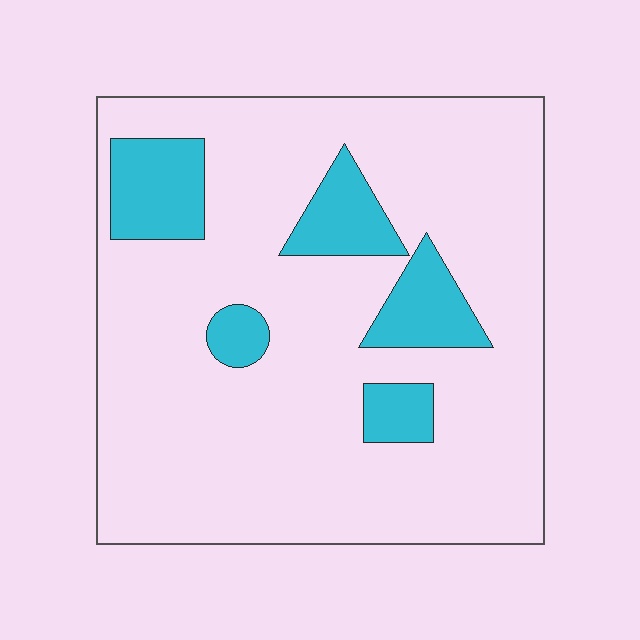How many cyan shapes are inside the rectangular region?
5.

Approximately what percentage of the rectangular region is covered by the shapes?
Approximately 15%.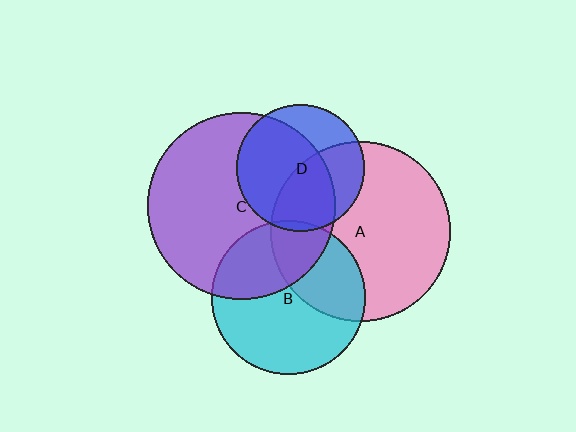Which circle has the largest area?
Circle C (purple).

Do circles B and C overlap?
Yes.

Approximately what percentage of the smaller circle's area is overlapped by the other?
Approximately 35%.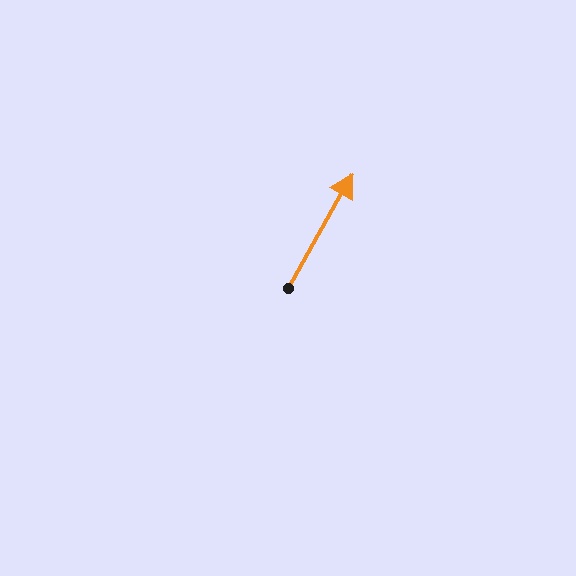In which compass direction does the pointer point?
Northeast.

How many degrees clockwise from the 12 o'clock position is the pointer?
Approximately 29 degrees.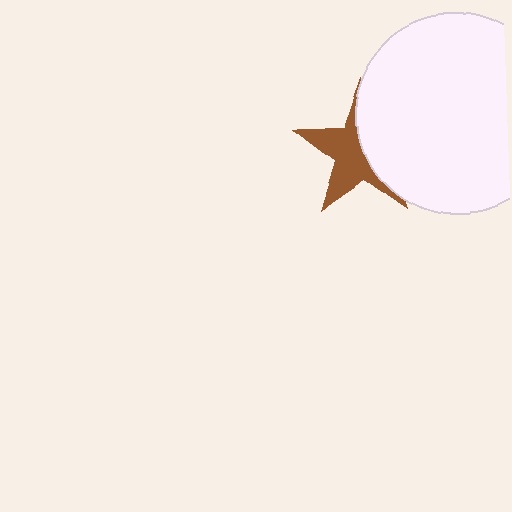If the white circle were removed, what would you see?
You would see the complete brown star.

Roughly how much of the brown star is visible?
About half of it is visible (roughly 52%).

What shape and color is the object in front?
The object in front is a white circle.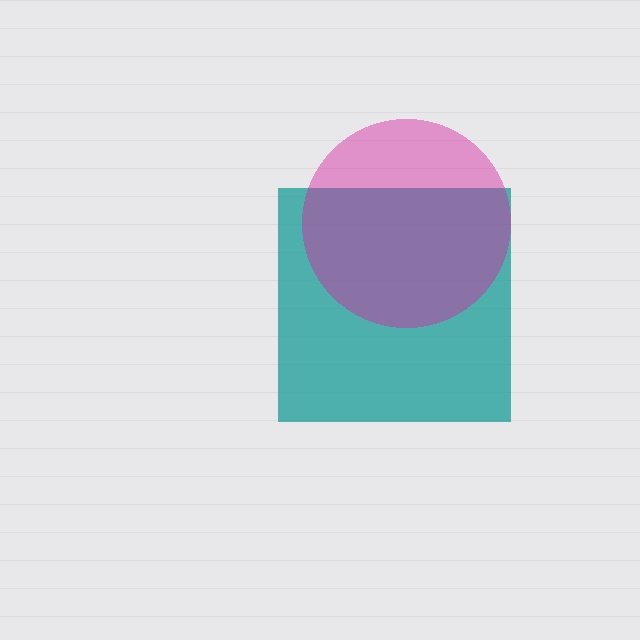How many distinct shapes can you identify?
There are 2 distinct shapes: a teal square, a magenta circle.